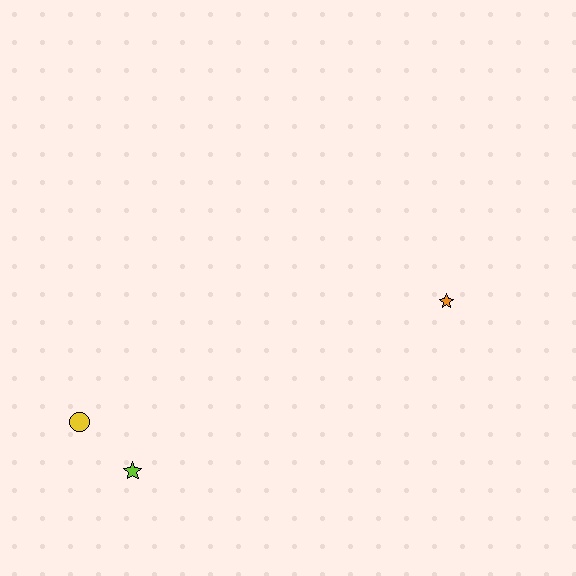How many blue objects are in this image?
There are no blue objects.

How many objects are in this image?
There are 3 objects.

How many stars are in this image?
There are 2 stars.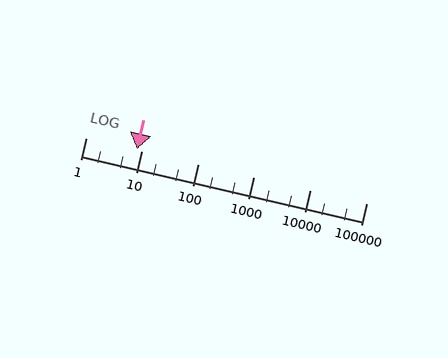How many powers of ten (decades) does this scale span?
The scale spans 5 decades, from 1 to 100000.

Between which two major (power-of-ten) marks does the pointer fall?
The pointer is between 1 and 10.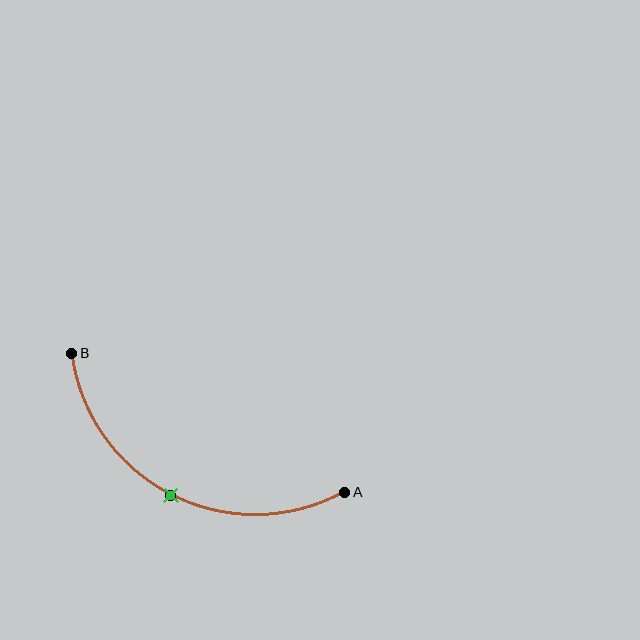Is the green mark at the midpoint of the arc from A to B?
Yes. The green mark lies on the arc at equal arc-length from both A and B — it is the arc midpoint.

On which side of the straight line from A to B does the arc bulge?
The arc bulges below the straight line connecting A and B.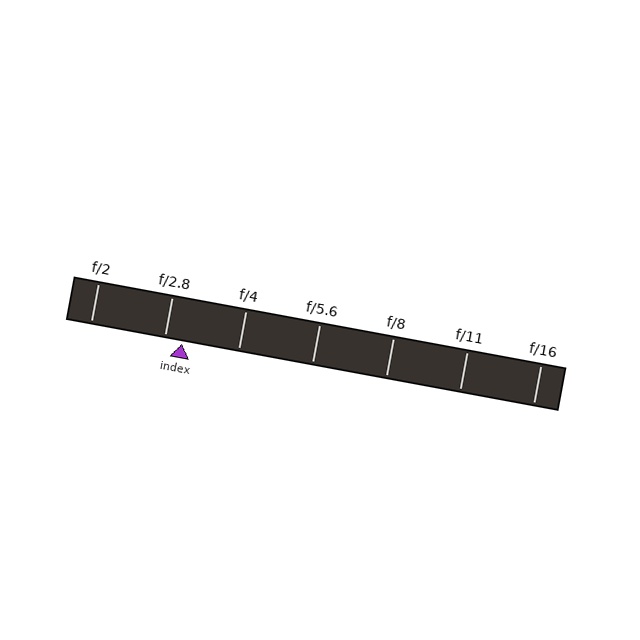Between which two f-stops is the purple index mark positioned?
The index mark is between f/2.8 and f/4.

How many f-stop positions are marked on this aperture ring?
There are 7 f-stop positions marked.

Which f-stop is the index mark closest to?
The index mark is closest to f/2.8.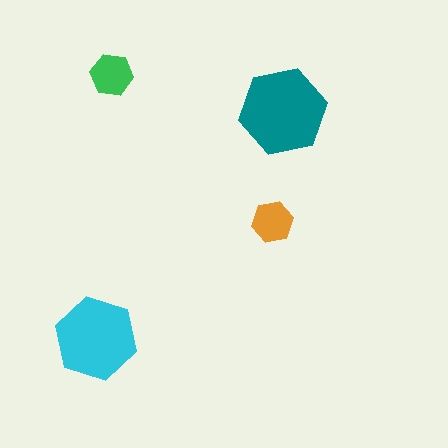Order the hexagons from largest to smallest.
the teal one, the cyan one, the green one, the orange one.